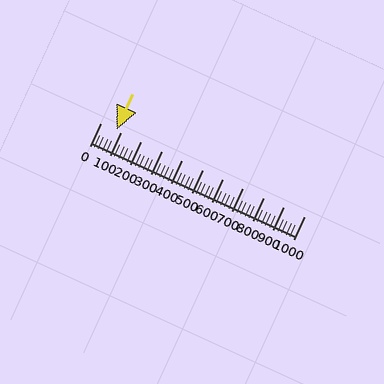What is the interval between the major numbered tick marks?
The major tick marks are spaced 100 units apart.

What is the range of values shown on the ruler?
The ruler shows values from 0 to 1000.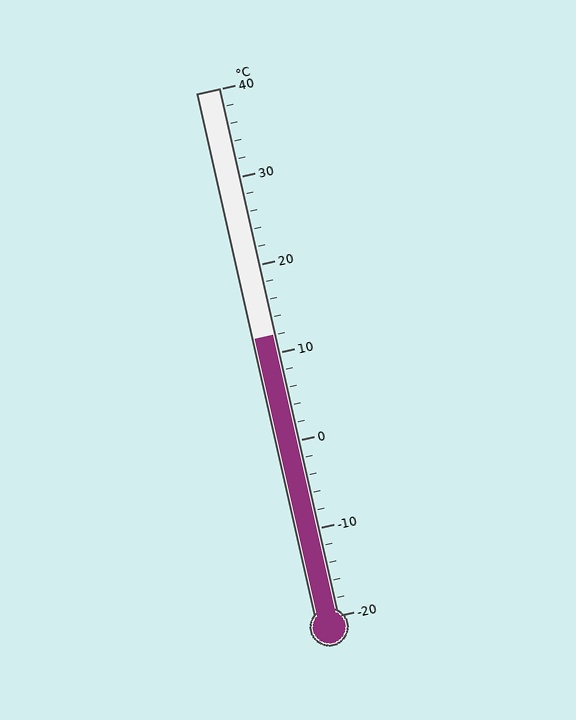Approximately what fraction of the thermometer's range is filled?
The thermometer is filled to approximately 55% of its range.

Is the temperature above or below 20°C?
The temperature is below 20°C.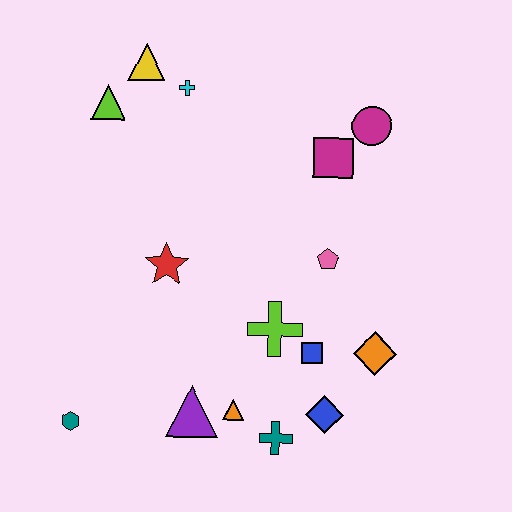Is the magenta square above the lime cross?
Yes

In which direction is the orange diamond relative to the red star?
The orange diamond is to the right of the red star.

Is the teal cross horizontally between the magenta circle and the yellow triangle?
Yes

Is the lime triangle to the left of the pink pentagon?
Yes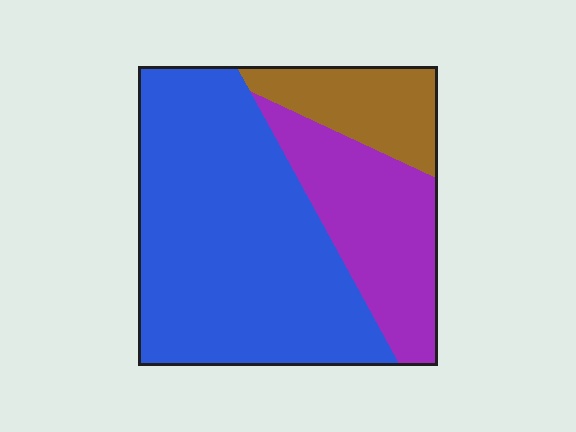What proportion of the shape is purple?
Purple covers around 25% of the shape.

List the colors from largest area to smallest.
From largest to smallest: blue, purple, brown.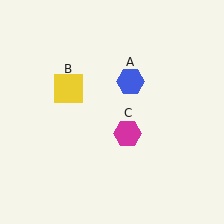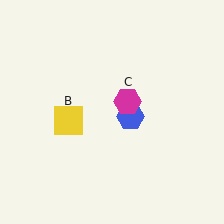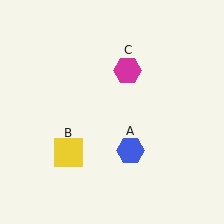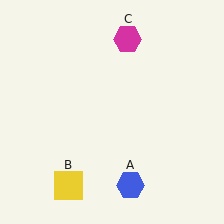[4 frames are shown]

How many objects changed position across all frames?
3 objects changed position: blue hexagon (object A), yellow square (object B), magenta hexagon (object C).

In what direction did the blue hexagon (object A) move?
The blue hexagon (object A) moved down.